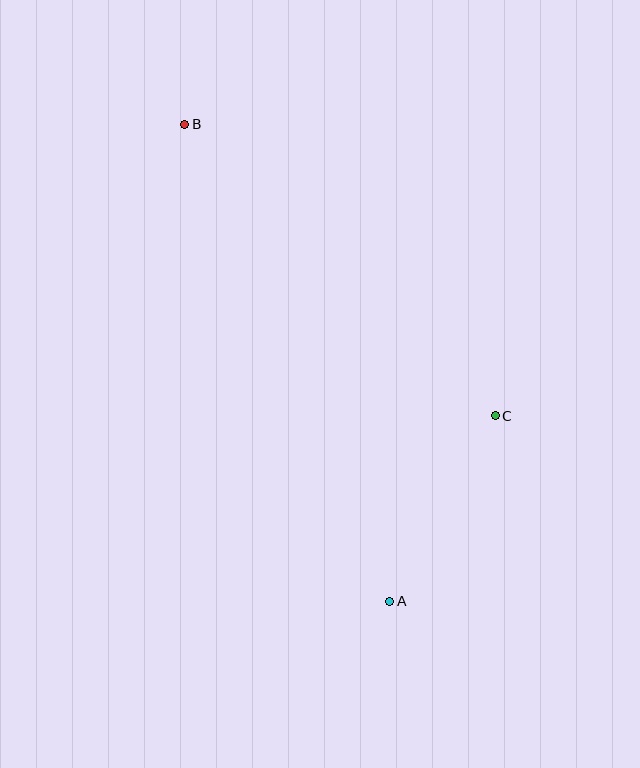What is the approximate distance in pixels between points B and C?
The distance between B and C is approximately 426 pixels.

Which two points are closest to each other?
Points A and C are closest to each other.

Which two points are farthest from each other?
Points A and B are farthest from each other.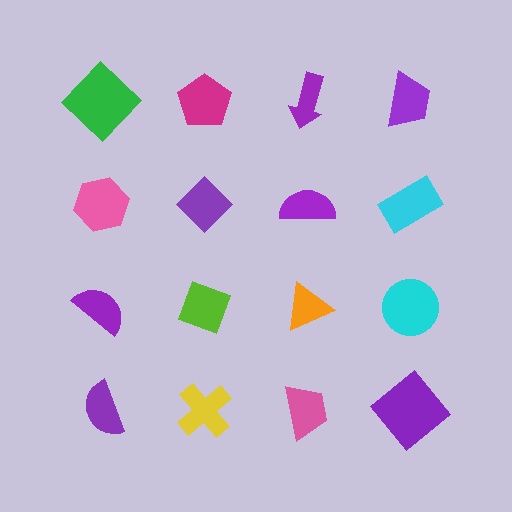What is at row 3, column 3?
An orange triangle.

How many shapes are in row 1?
4 shapes.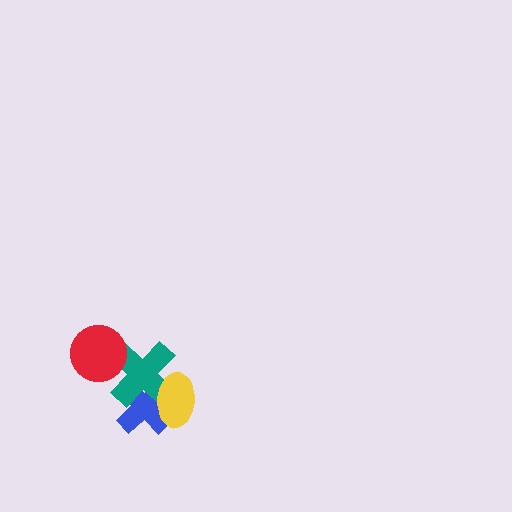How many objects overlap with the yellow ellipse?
2 objects overlap with the yellow ellipse.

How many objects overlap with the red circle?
1 object overlaps with the red circle.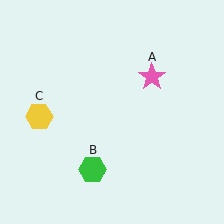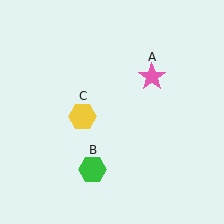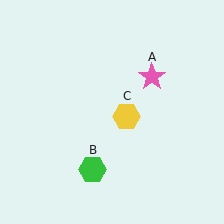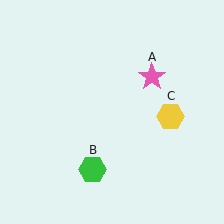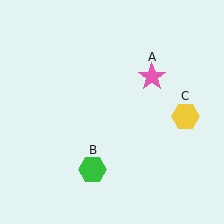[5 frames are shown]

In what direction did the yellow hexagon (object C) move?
The yellow hexagon (object C) moved right.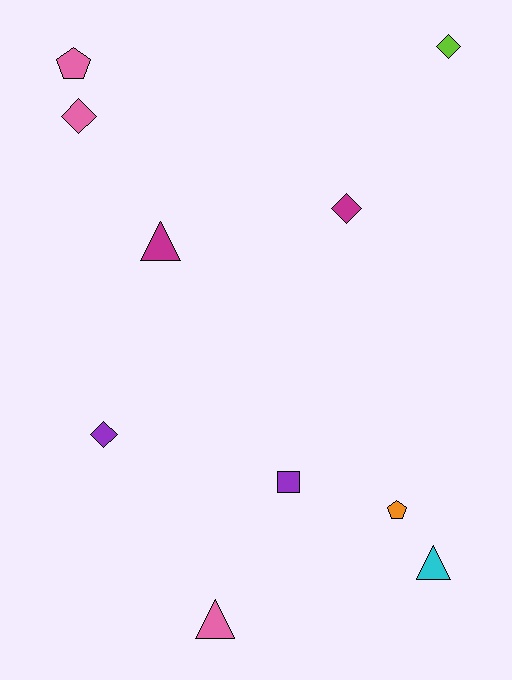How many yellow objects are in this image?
There are no yellow objects.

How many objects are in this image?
There are 10 objects.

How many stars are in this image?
There are no stars.